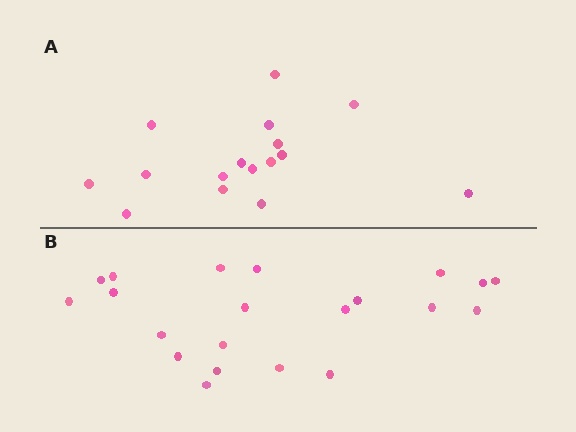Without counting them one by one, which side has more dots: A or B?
Region B (the bottom region) has more dots.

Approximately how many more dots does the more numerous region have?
Region B has about 5 more dots than region A.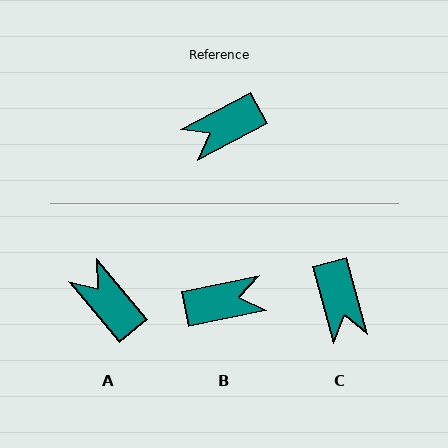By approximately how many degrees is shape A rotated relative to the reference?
Approximately 78 degrees clockwise.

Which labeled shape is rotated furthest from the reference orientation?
B, about 164 degrees away.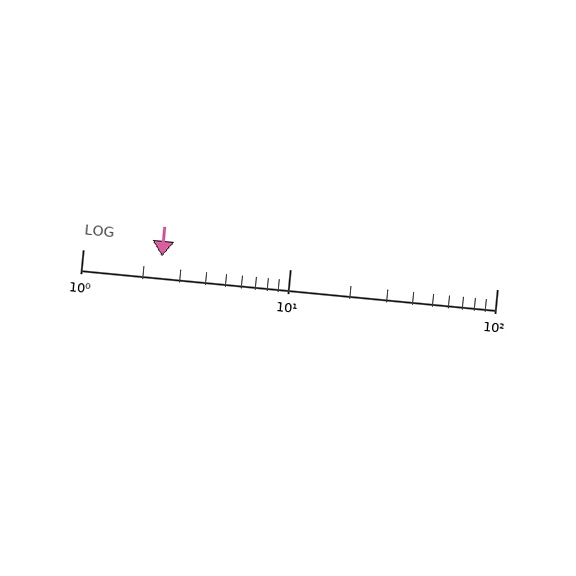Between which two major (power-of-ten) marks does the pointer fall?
The pointer is between 1 and 10.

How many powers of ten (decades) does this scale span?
The scale spans 2 decades, from 1 to 100.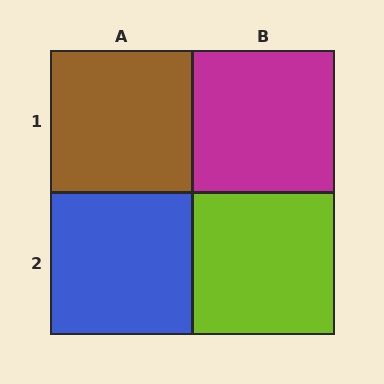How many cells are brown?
1 cell is brown.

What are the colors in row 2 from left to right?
Blue, lime.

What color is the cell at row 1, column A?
Brown.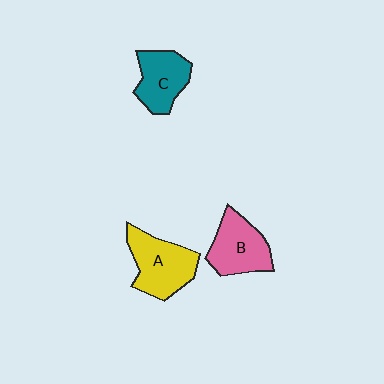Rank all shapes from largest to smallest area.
From largest to smallest: A (yellow), B (pink), C (teal).